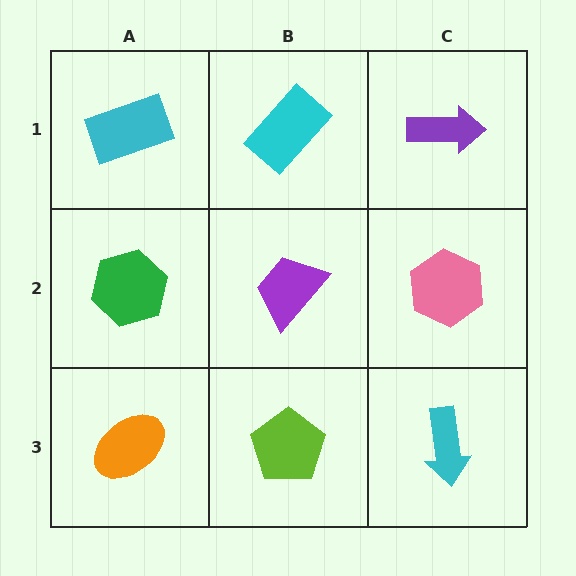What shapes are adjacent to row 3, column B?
A purple trapezoid (row 2, column B), an orange ellipse (row 3, column A), a cyan arrow (row 3, column C).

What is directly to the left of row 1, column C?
A cyan rectangle.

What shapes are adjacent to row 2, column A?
A cyan rectangle (row 1, column A), an orange ellipse (row 3, column A), a purple trapezoid (row 2, column B).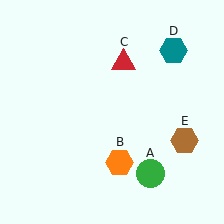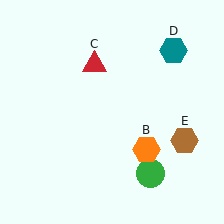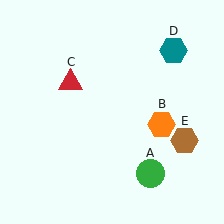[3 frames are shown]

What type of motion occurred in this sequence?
The orange hexagon (object B), red triangle (object C) rotated counterclockwise around the center of the scene.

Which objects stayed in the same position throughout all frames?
Green circle (object A) and teal hexagon (object D) and brown hexagon (object E) remained stationary.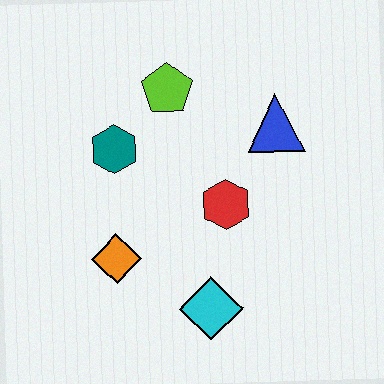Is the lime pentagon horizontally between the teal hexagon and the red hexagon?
Yes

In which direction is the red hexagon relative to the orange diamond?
The red hexagon is to the right of the orange diamond.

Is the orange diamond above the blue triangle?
No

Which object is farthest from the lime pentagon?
The cyan diamond is farthest from the lime pentagon.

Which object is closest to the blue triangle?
The red hexagon is closest to the blue triangle.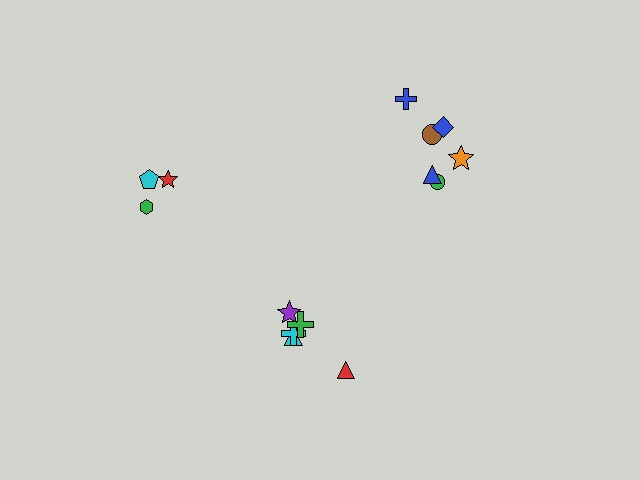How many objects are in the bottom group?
There are 5 objects.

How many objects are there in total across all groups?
There are 14 objects.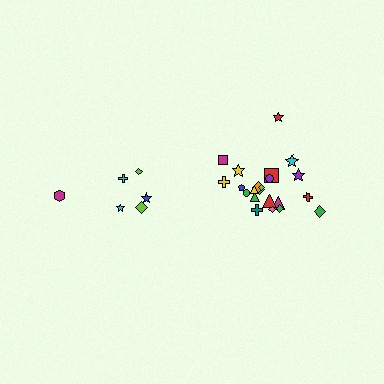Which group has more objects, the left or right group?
The right group.